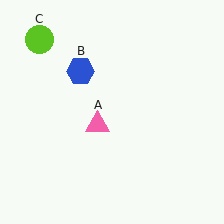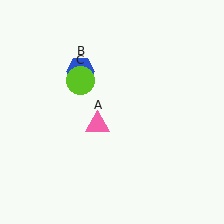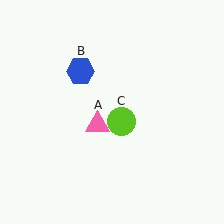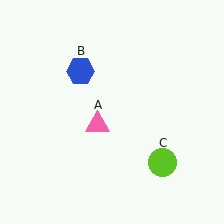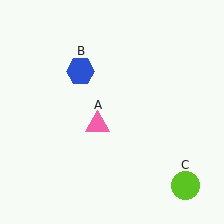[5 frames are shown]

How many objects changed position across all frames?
1 object changed position: lime circle (object C).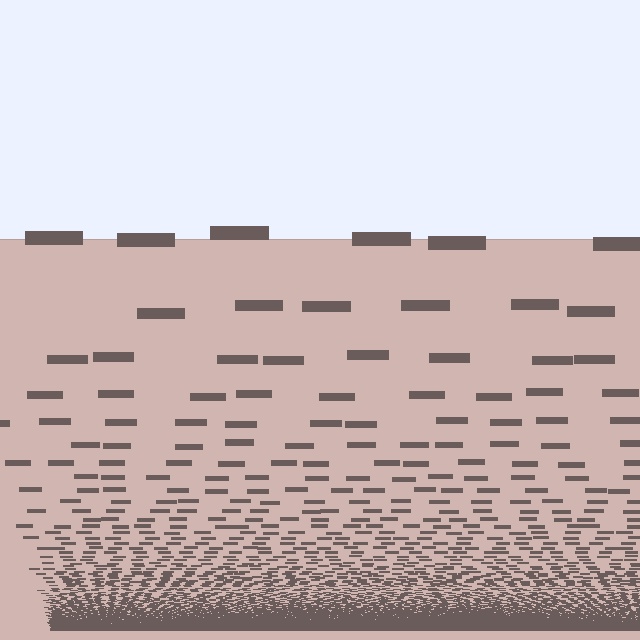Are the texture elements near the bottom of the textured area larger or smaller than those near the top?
Smaller. The gradient is inverted — elements near the bottom are smaller and denser.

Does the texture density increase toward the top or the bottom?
Density increases toward the bottom.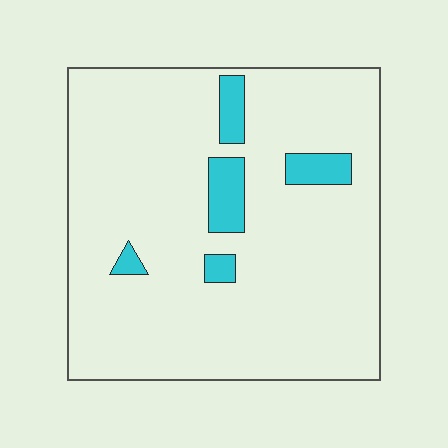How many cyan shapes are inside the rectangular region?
5.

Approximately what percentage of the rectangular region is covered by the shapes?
Approximately 10%.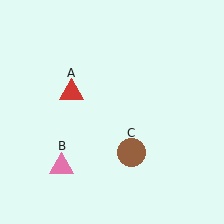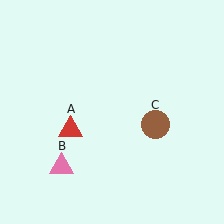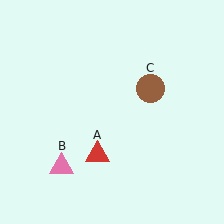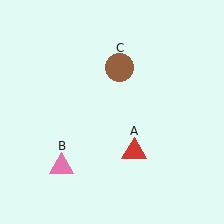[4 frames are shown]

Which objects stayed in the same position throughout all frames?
Pink triangle (object B) remained stationary.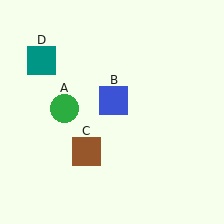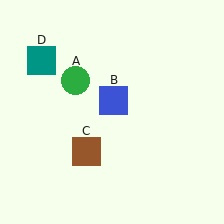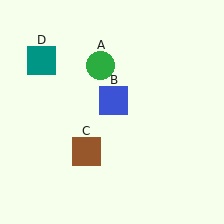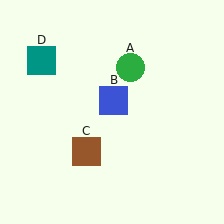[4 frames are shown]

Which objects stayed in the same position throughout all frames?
Blue square (object B) and brown square (object C) and teal square (object D) remained stationary.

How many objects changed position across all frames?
1 object changed position: green circle (object A).